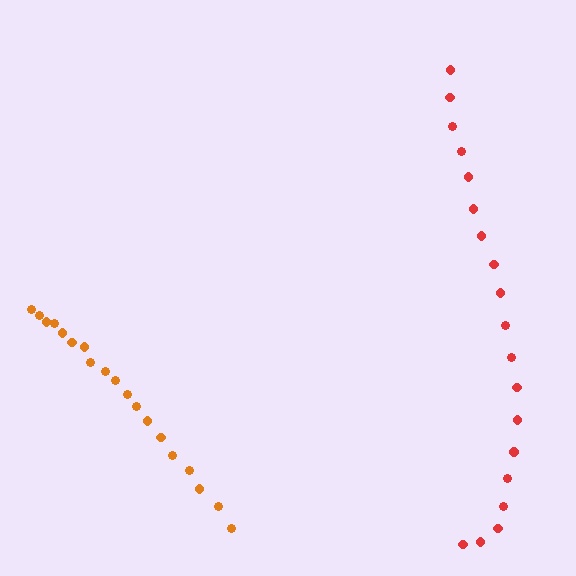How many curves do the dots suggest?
There are 2 distinct paths.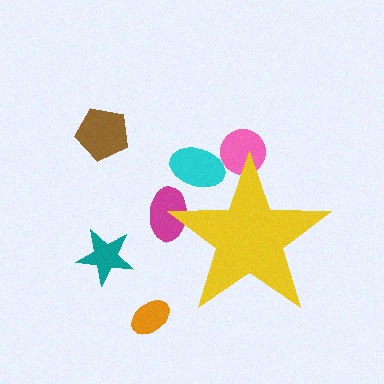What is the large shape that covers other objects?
A yellow star.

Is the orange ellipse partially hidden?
No, the orange ellipse is fully visible.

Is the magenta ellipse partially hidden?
Yes, the magenta ellipse is partially hidden behind the yellow star.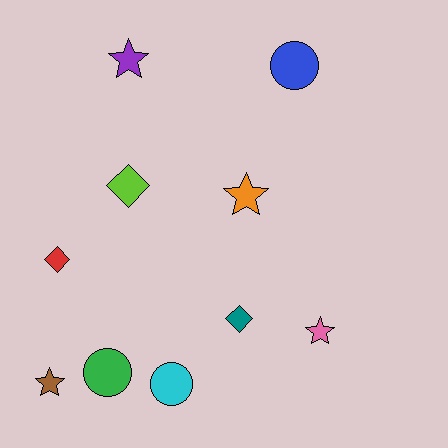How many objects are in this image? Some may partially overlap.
There are 10 objects.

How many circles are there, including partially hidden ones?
There are 3 circles.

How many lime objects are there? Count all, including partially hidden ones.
There is 1 lime object.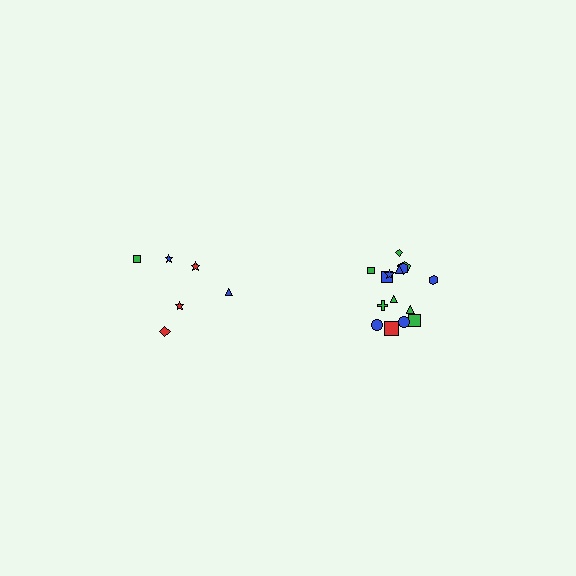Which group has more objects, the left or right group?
The right group.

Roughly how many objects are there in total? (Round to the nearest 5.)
Roughly 20 objects in total.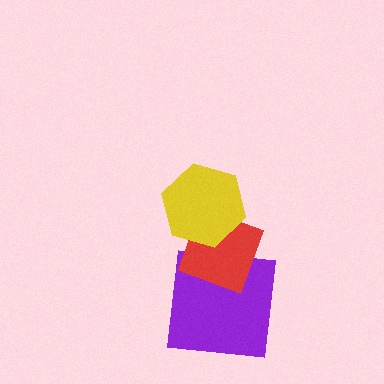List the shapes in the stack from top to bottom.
From top to bottom: the yellow hexagon, the red diamond, the purple square.